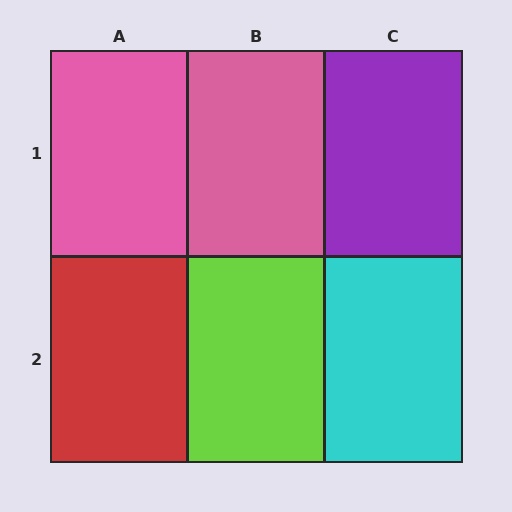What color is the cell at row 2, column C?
Cyan.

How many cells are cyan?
1 cell is cyan.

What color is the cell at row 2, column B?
Lime.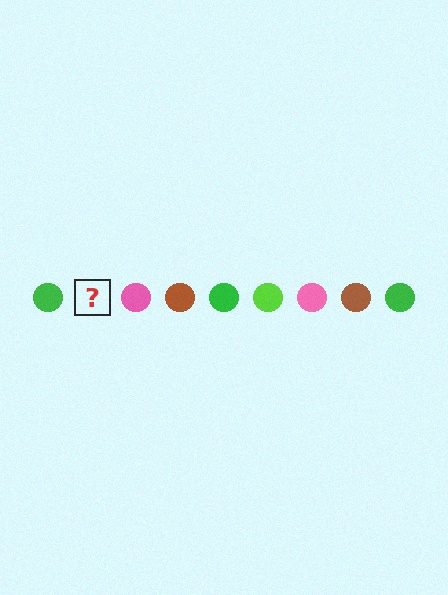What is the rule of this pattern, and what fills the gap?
The rule is that the pattern cycles through green, lime, pink, brown circles. The gap should be filled with a lime circle.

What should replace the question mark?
The question mark should be replaced with a lime circle.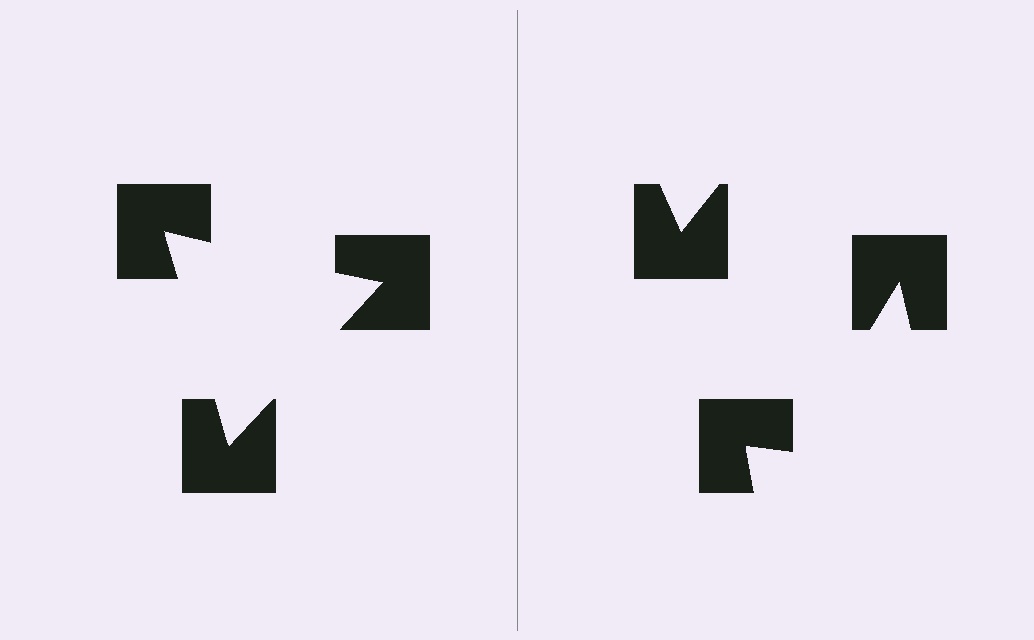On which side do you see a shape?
An illusory triangle appears on the left side. On the right side the wedge cuts are rotated, so no coherent shape forms.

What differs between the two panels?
The notched squares are positioned identically on both sides; only the wedge orientations differ. On the left they align to a triangle; on the right they are misaligned.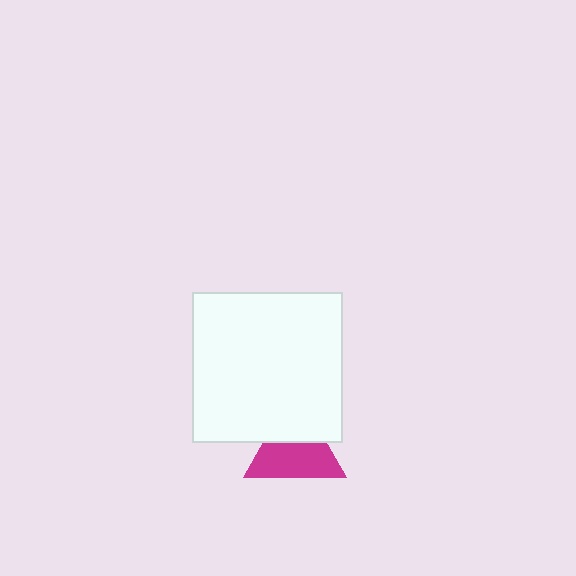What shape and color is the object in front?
The object in front is a white square.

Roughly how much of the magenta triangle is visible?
About half of it is visible (roughly 61%).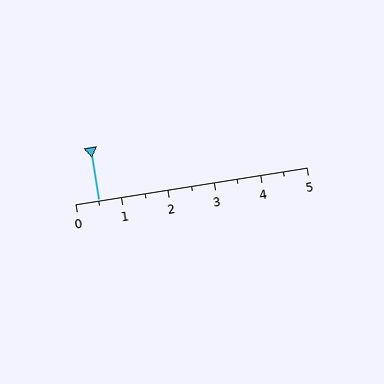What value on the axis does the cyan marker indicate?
The marker indicates approximately 0.5.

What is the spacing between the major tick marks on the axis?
The major ticks are spaced 1 apart.